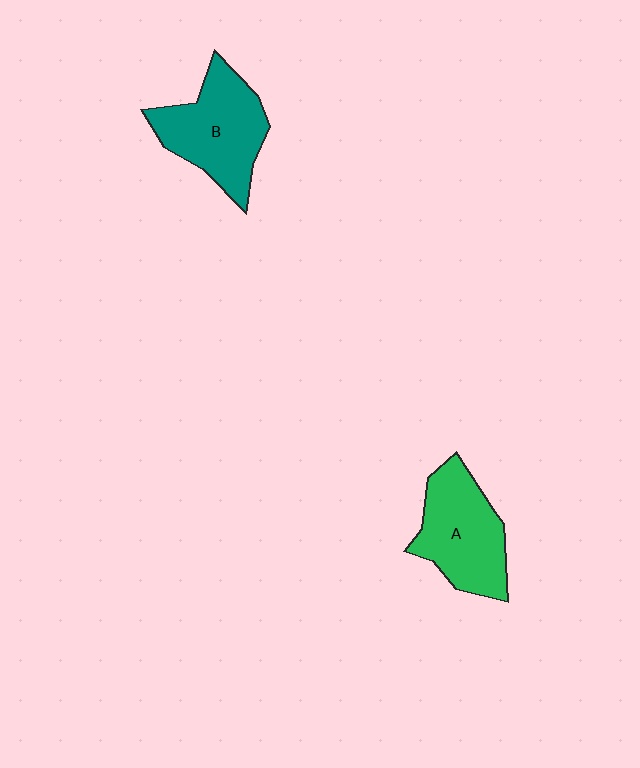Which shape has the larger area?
Shape B (teal).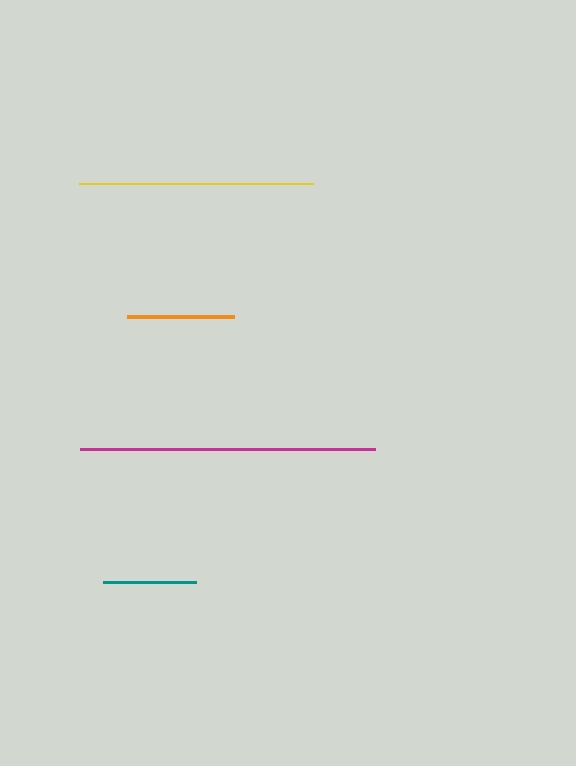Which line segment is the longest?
The magenta line is the longest at approximately 296 pixels.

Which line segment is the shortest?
The teal line is the shortest at approximately 93 pixels.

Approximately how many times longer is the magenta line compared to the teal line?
The magenta line is approximately 3.2 times the length of the teal line.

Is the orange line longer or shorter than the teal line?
The orange line is longer than the teal line.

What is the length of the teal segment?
The teal segment is approximately 93 pixels long.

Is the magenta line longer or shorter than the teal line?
The magenta line is longer than the teal line.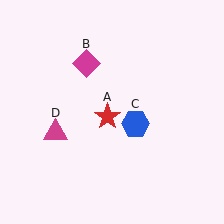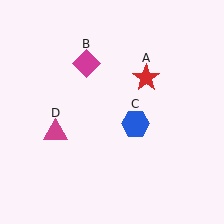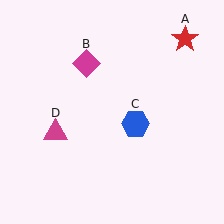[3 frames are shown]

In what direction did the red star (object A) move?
The red star (object A) moved up and to the right.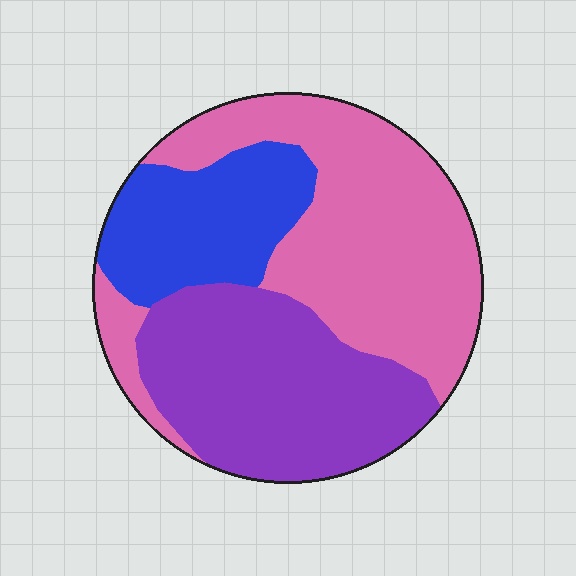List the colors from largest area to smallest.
From largest to smallest: pink, purple, blue.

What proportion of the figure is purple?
Purple covers 35% of the figure.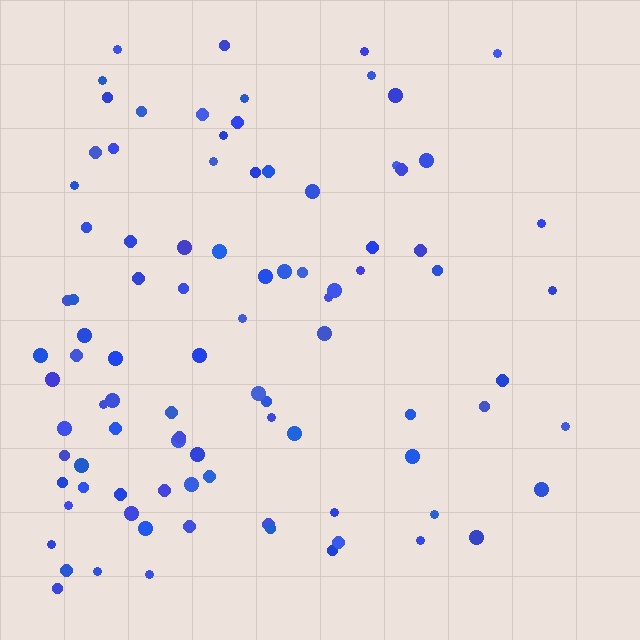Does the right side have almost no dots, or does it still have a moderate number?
Still a moderate number, just noticeably fewer than the left.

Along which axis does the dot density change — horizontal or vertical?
Horizontal.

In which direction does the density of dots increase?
From right to left, with the left side densest.